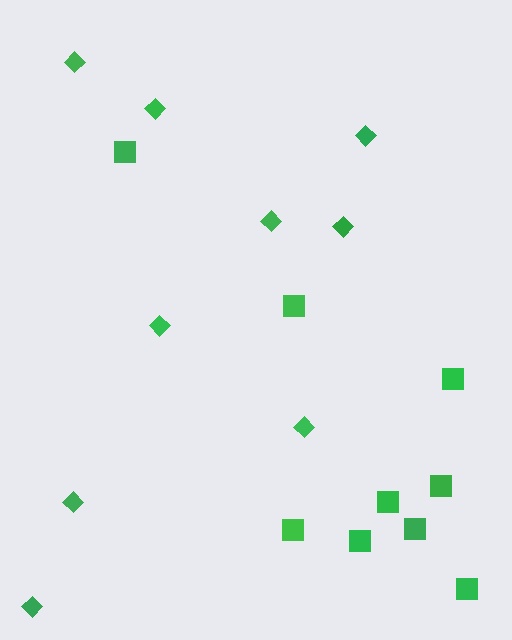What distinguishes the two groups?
There are 2 groups: one group of squares (9) and one group of diamonds (9).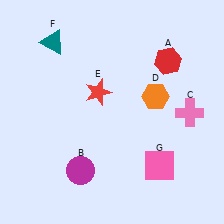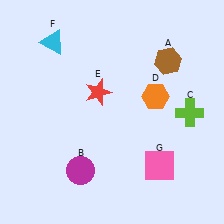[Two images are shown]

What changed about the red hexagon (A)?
In Image 1, A is red. In Image 2, it changed to brown.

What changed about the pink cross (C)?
In Image 1, C is pink. In Image 2, it changed to lime.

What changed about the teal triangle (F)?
In Image 1, F is teal. In Image 2, it changed to cyan.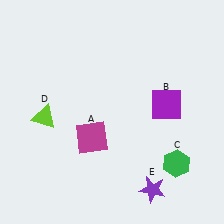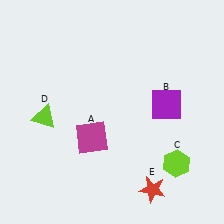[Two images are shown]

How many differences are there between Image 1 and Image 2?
There are 2 differences between the two images.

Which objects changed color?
C changed from green to lime. E changed from purple to red.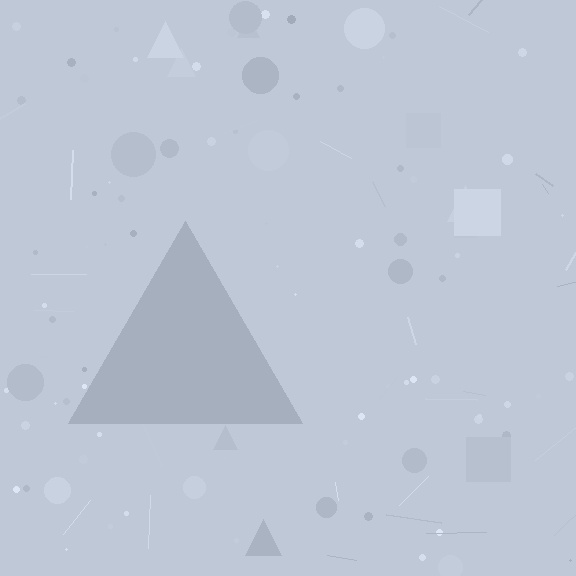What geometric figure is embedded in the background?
A triangle is embedded in the background.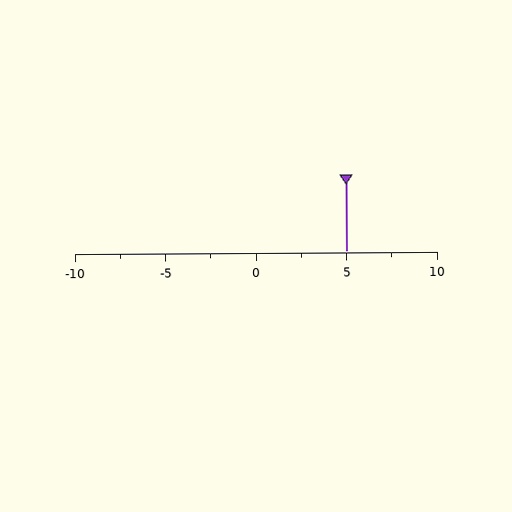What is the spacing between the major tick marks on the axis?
The major ticks are spaced 5 apart.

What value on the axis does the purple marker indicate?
The marker indicates approximately 5.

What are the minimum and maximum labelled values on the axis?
The axis runs from -10 to 10.